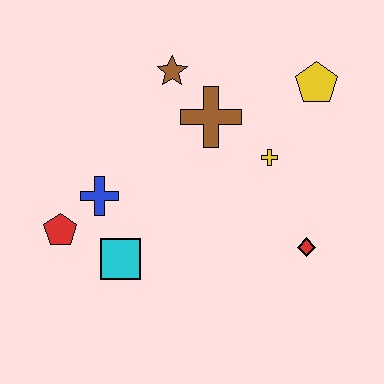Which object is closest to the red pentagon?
The blue cross is closest to the red pentagon.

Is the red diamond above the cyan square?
Yes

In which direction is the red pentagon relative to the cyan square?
The red pentagon is to the left of the cyan square.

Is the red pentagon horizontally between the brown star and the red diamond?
No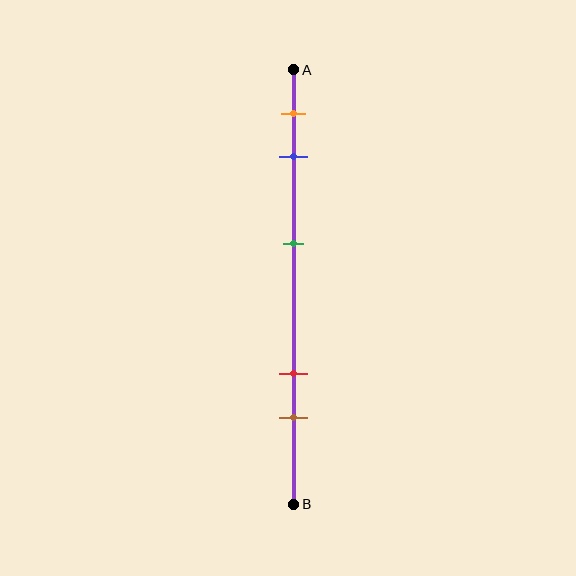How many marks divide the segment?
There are 5 marks dividing the segment.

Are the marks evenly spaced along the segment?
No, the marks are not evenly spaced.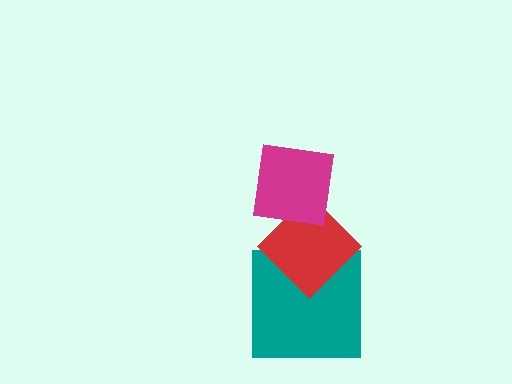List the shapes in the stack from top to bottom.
From top to bottom: the magenta square, the red diamond, the teal square.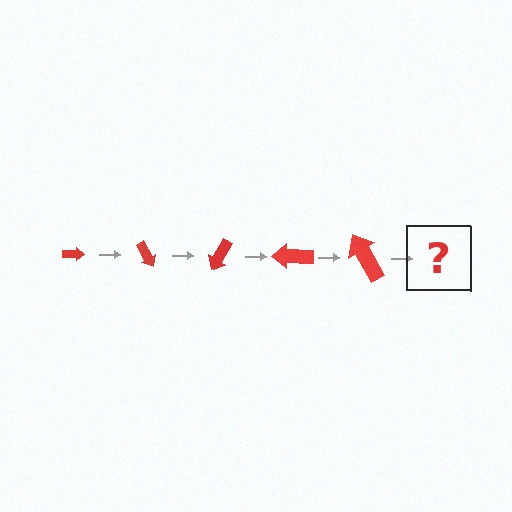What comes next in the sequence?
The next element should be an arrow, larger than the previous one and rotated 300 degrees from the start.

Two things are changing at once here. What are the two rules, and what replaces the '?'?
The two rules are that the arrow grows larger each step and it rotates 60 degrees each step. The '?' should be an arrow, larger than the previous one and rotated 300 degrees from the start.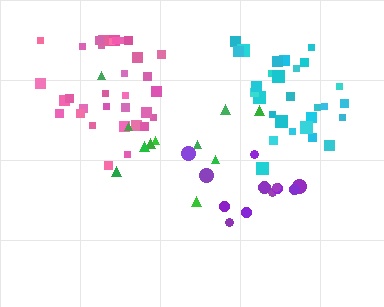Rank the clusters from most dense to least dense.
cyan, pink, purple, green.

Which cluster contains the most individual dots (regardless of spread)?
Pink (33).